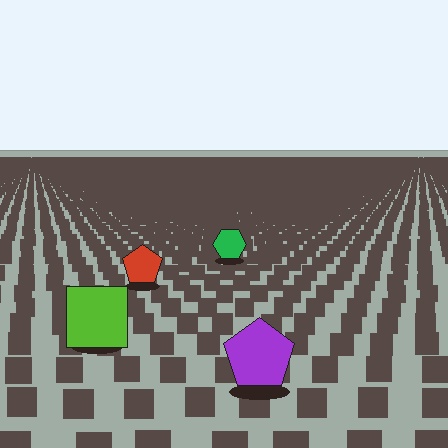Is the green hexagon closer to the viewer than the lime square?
No. The lime square is closer — you can tell from the texture gradient: the ground texture is coarser near it.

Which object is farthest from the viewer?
The green hexagon is farthest from the viewer. It appears smaller and the ground texture around it is denser.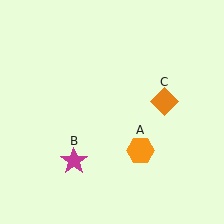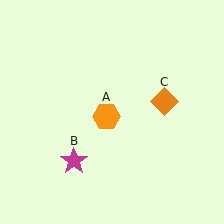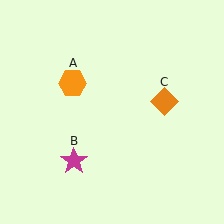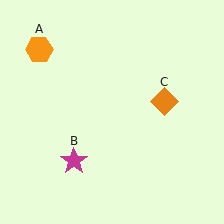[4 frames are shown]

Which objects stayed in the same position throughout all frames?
Magenta star (object B) and orange diamond (object C) remained stationary.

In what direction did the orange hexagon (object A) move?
The orange hexagon (object A) moved up and to the left.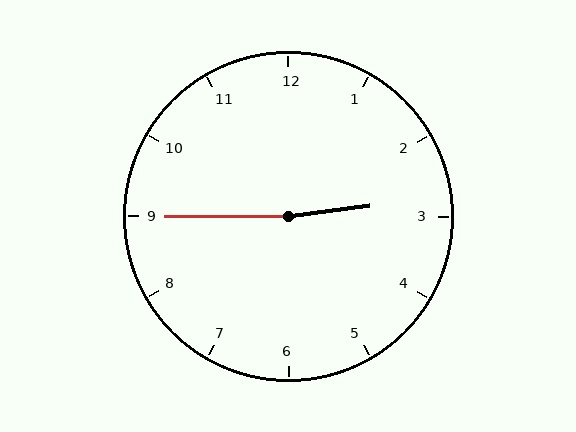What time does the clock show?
2:45.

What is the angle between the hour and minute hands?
Approximately 172 degrees.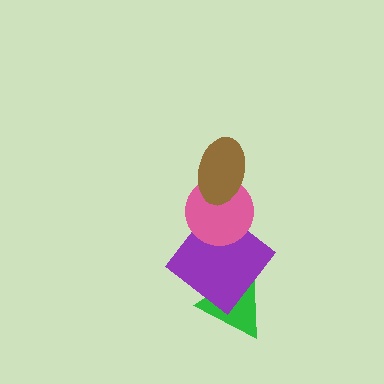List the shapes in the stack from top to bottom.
From top to bottom: the brown ellipse, the pink circle, the purple diamond, the green triangle.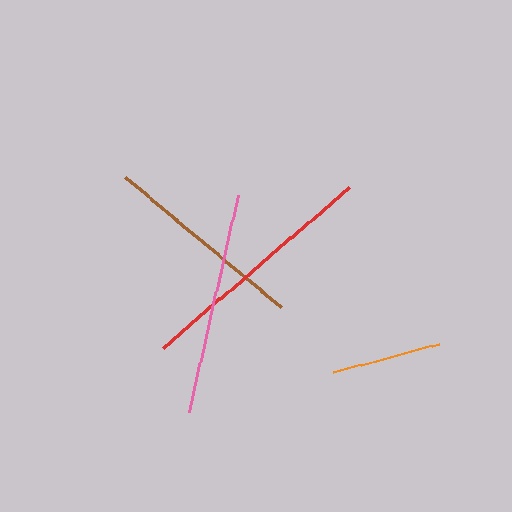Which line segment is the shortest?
The orange line is the shortest at approximately 109 pixels.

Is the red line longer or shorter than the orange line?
The red line is longer than the orange line.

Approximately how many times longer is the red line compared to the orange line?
The red line is approximately 2.3 times the length of the orange line.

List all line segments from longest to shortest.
From longest to shortest: red, pink, brown, orange.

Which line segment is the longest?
The red line is the longest at approximately 246 pixels.